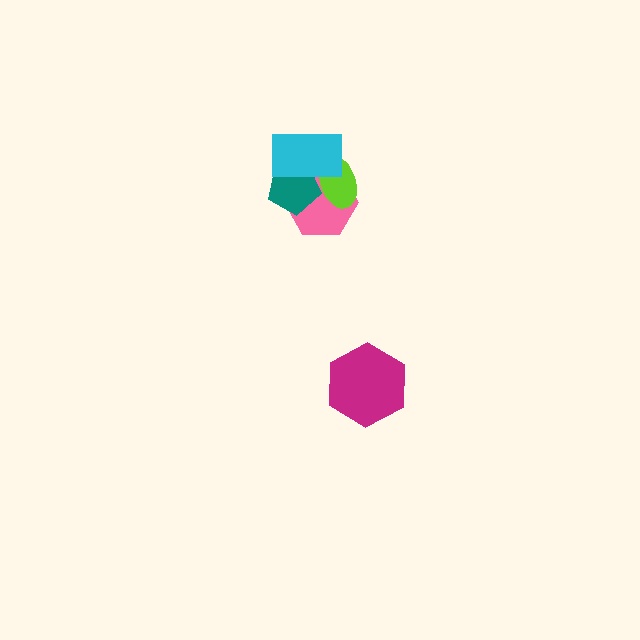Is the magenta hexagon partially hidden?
No, no other shape covers it.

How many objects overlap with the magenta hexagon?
0 objects overlap with the magenta hexagon.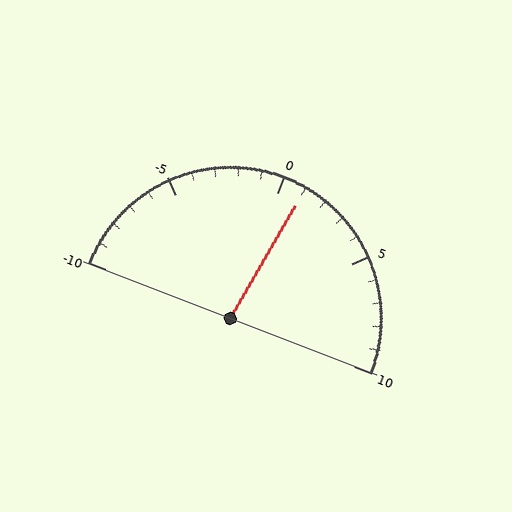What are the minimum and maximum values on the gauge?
The gauge ranges from -10 to 10.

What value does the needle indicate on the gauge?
The needle indicates approximately 1.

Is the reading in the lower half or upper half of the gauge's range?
The reading is in the upper half of the range (-10 to 10).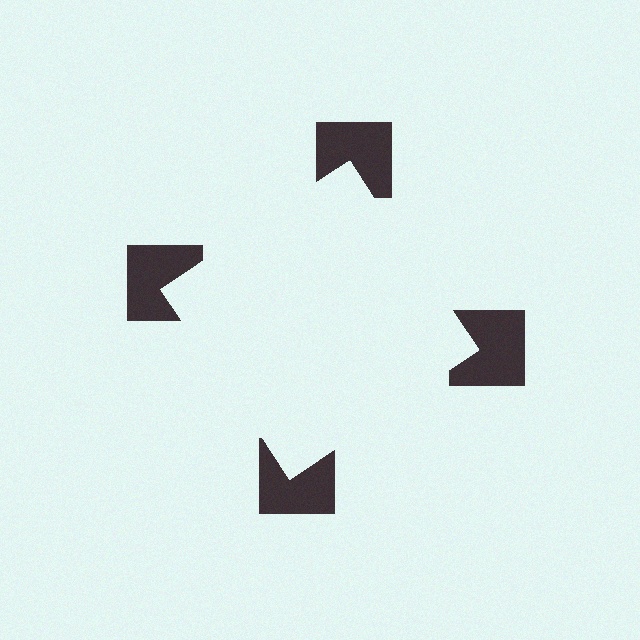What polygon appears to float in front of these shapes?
An illusory square — its edges are inferred from the aligned wedge cuts in the notched squares, not physically drawn.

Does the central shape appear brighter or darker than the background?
It typically appears slightly brighter than the background, even though no actual brightness change is drawn.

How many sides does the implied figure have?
4 sides.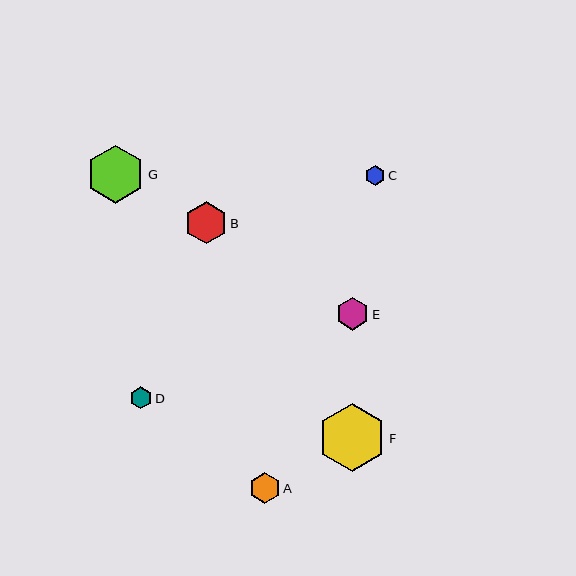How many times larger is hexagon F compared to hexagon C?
Hexagon F is approximately 3.4 times the size of hexagon C.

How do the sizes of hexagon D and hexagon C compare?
Hexagon D and hexagon C are approximately the same size.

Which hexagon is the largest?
Hexagon F is the largest with a size of approximately 69 pixels.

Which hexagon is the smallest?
Hexagon C is the smallest with a size of approximately 20 pixels.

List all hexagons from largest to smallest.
From largest to smallest: F, G, B, E, A, D, C.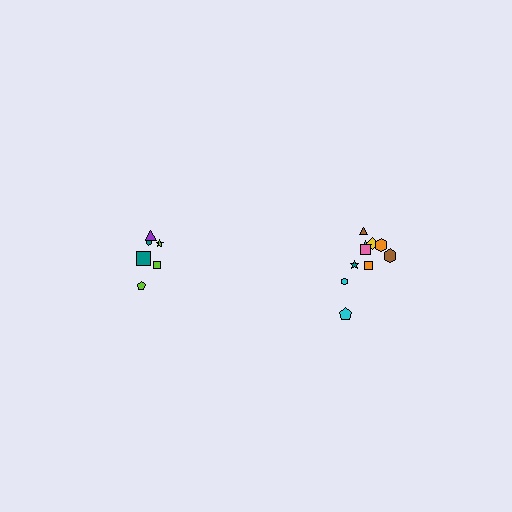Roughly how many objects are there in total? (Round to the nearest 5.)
Roughly 15 objects in total.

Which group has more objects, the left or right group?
The right group.